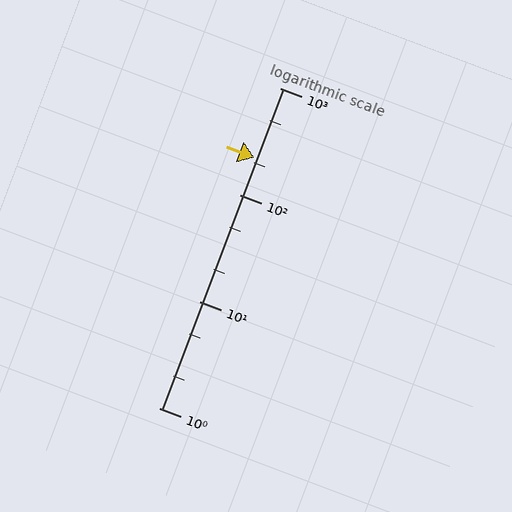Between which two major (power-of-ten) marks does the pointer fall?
The pointer is between 100 and 1000.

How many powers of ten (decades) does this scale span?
The scale spans 3 decades, from 1 to 1000.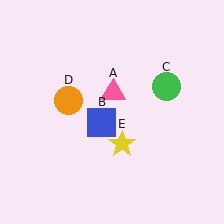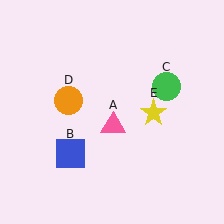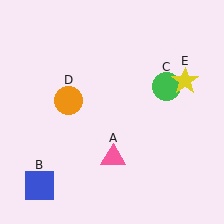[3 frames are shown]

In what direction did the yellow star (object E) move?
The yellow star (object E) moved up and to the right.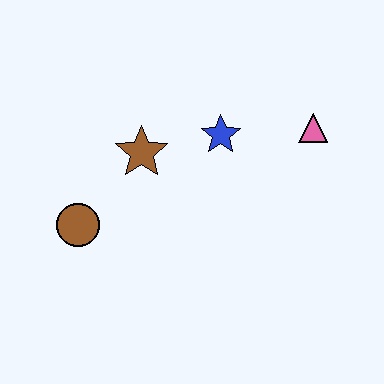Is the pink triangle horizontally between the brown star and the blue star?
No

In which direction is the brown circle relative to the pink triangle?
The brown circle is to the left of the pink triangle.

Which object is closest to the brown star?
The blue star is closest to the brown star.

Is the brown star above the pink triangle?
No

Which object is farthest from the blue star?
The brown circle is farthest from the blue star.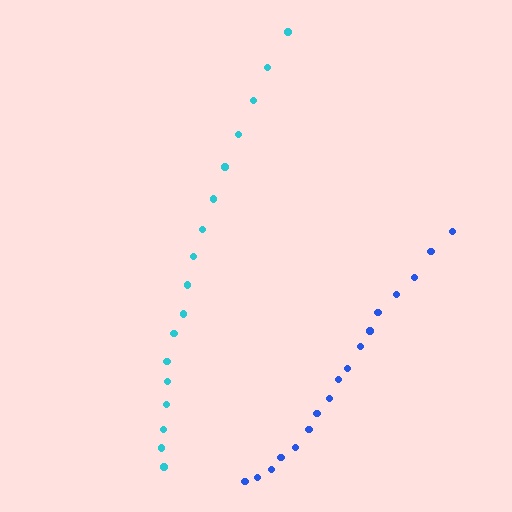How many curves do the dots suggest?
There are 2 distinct paths.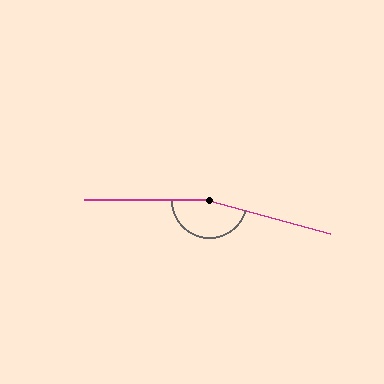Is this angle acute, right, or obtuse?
It is obtuse.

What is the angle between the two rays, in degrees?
Approximately 165 degrees.